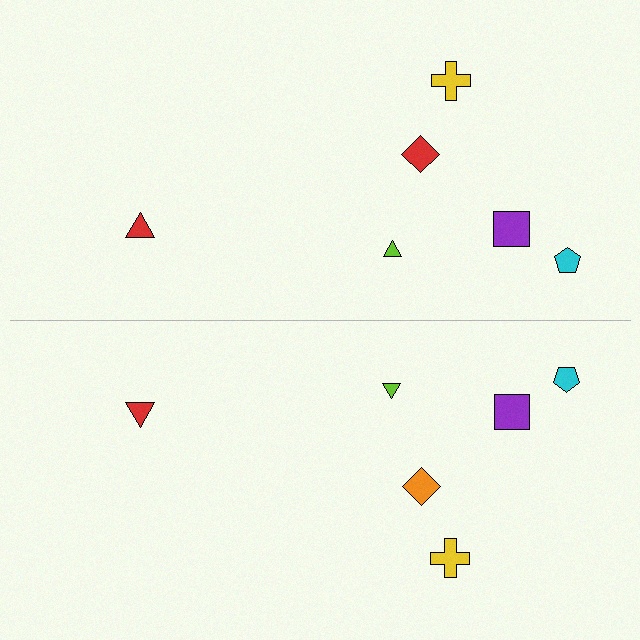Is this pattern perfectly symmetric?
No, the pattern is not perfectly symmetric. The orange diamond on the bottom side breaks the symmetry — its mirror counterpart is red.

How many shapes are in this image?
There are 12 shapes in this image.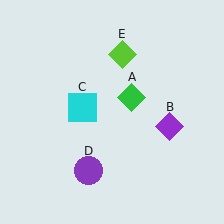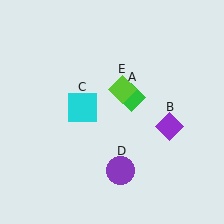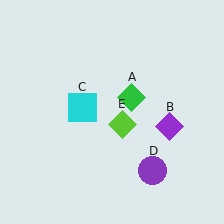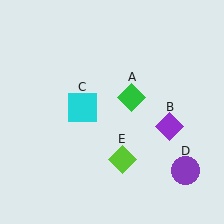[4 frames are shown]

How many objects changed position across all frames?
2 objects changed position: purple circle (object D), lime diamond (object E).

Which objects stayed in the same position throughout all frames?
Green diamond (object A) and purple diamond (object B) and cyan square (object C) remained stationary.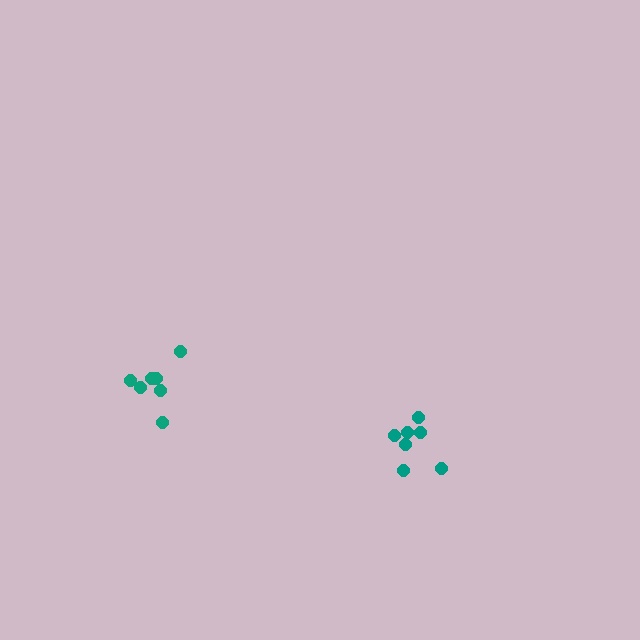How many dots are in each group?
Group 1: 7 dots, Group 2: 7 dots (14 total).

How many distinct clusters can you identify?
There are 2 distinct clusters.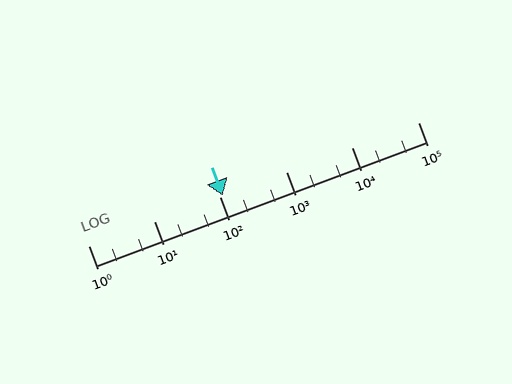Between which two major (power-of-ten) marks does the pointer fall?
The pointer is between 100 and 1000.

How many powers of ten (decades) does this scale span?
The scale spans 5 decades, from 1 to 100000.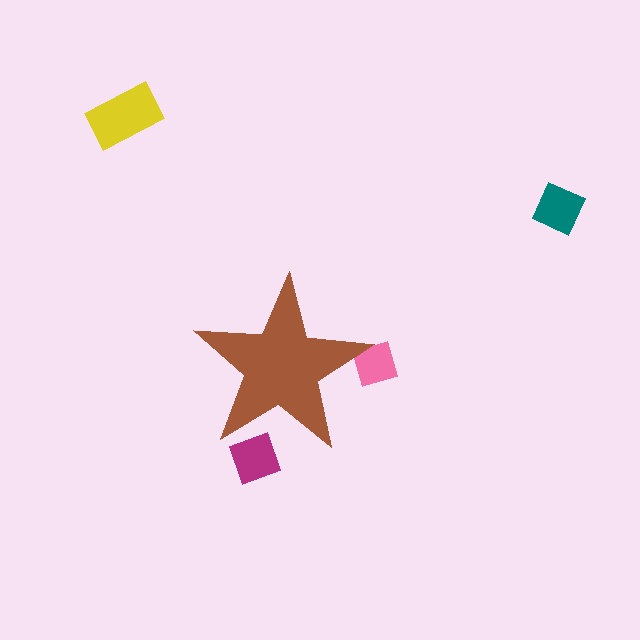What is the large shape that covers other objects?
A brown star.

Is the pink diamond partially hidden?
Yes, the pink diamond is partially hidden behind the brown star.